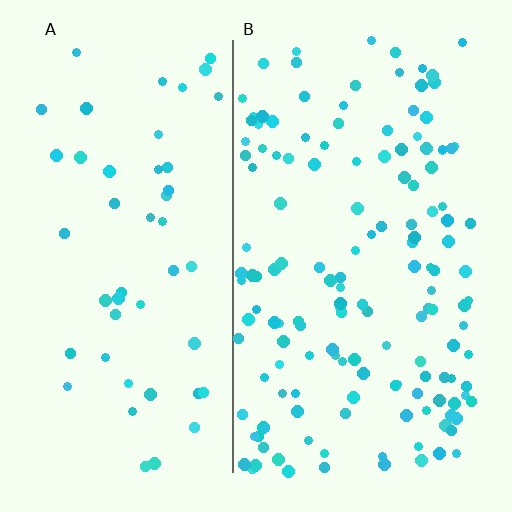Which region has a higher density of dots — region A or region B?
B (the right).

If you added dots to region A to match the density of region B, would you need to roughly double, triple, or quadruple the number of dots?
Approximately triple.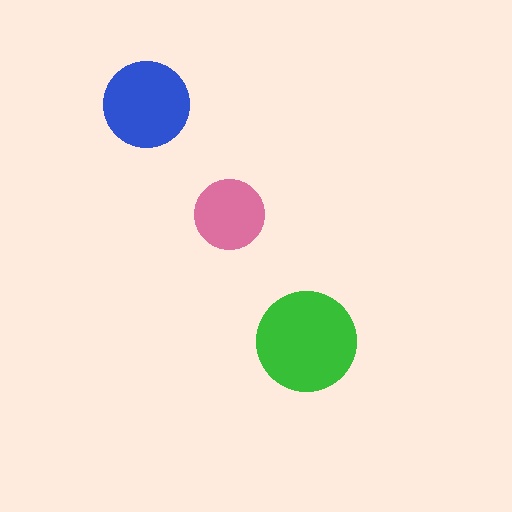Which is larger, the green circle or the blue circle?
The green one.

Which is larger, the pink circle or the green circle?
The green one.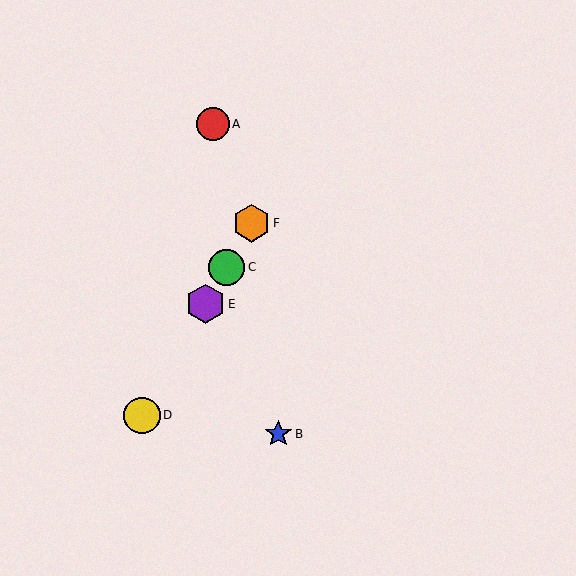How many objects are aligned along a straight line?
4 objects (C, D, E, F) are aligned along a straight line.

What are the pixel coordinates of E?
Object E is at (206, 304).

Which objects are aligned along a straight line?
Objects C, D, E, F are aligned along a straight line.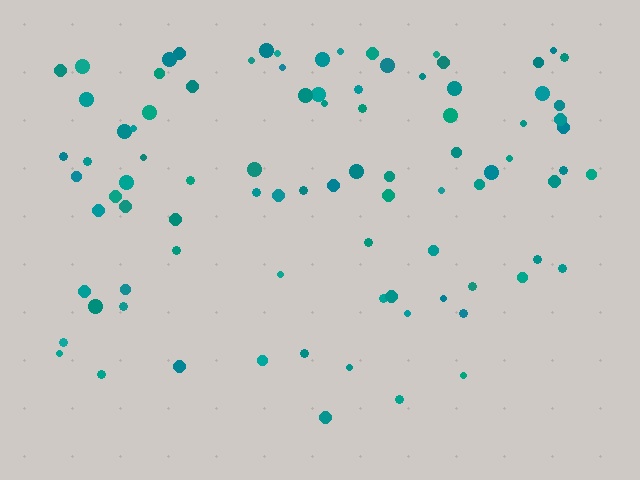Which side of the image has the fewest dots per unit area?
The bottom.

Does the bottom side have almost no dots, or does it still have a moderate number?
Still a moderate number, just noticeably fewer than the top.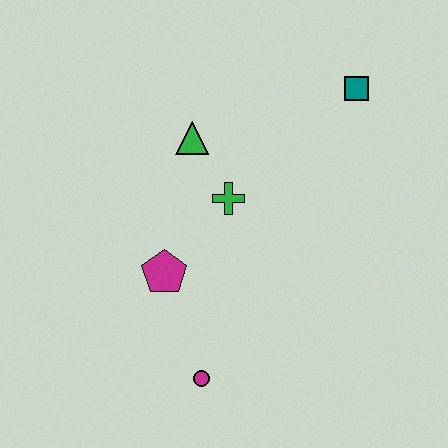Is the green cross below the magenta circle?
No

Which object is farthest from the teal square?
The magenta circle is farthest from the teal square.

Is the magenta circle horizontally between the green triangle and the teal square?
Yes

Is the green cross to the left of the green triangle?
No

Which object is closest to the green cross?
The green triangle is closest to the green cross.